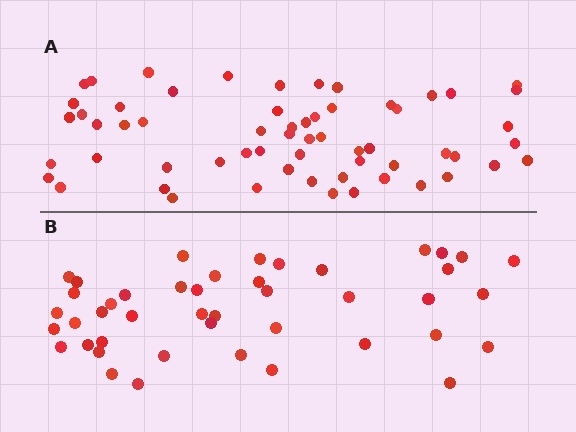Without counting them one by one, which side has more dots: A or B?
Region A (the top region) has more dots.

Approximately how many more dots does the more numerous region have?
Region A has approximately 15 more dots than region B.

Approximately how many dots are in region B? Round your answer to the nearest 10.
About 40 dots. (The exact count is 44, which rounds to 40.)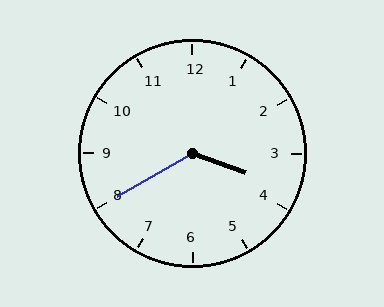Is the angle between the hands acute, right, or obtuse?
It is obtuse.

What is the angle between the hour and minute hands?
Approximately 130 degrees.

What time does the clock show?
3:40.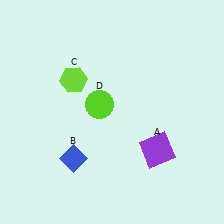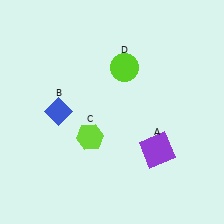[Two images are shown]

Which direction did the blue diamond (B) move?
The blue diamond (B) moved up.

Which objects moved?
The objects that moved are: the blue diamond (B), the lime hexagon (C), the lime circle (D).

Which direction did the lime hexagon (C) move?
The lime hexagon (C) moved down.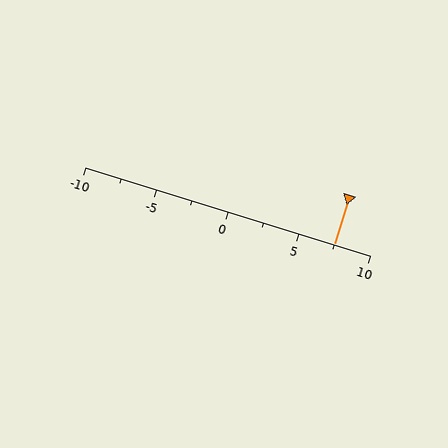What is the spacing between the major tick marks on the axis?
The major ticks are spaced 5 apart.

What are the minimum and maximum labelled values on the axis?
The axis runs from -10 to 10.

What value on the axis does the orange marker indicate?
The marker indicates approximately 7.5.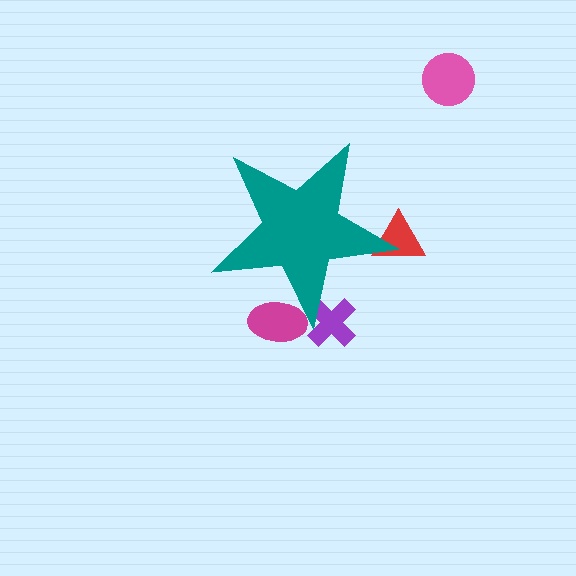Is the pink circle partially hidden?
No, the pink circle is fully visible.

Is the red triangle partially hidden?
Yes, the red triangle is partially hidden behind the teal star.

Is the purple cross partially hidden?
Yes, the purple cross is partially hidden behind the teal star.